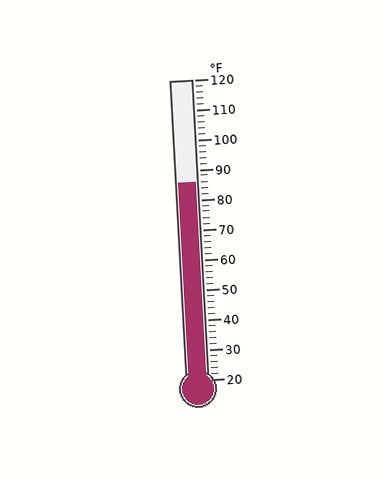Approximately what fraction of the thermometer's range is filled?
The thermometer is filled to approximately 65% of its range.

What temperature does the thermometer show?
The thermometer shows approximately 86°F.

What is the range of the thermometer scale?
The thermometer scale ranges from 20°F to 120°F.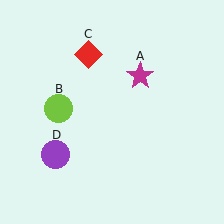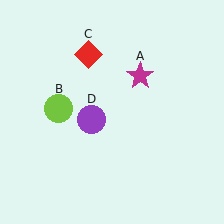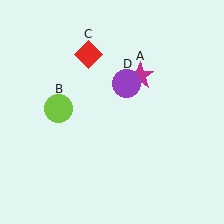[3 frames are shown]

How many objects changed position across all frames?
1 object changed position: purple circle (object D).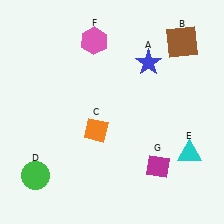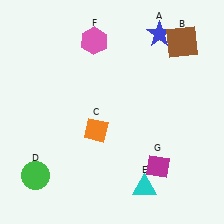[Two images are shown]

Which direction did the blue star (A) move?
The blue star (A) moved up.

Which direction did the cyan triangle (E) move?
The cyan triangle (E) moved left.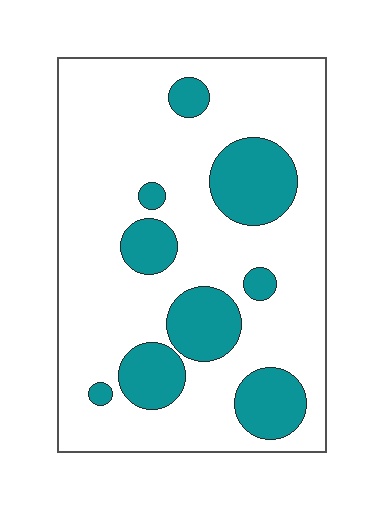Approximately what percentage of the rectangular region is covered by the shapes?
Approximately 25%.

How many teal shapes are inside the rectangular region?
9.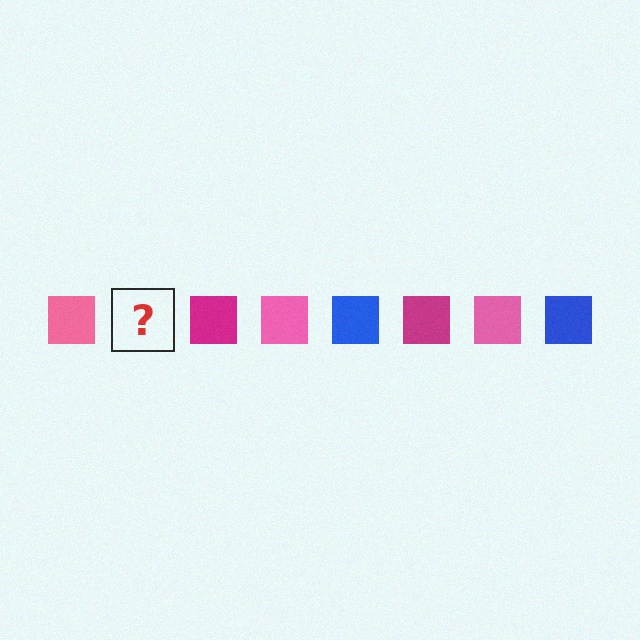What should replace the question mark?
The question mark should be replaced with a blue square.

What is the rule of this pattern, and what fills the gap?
The rule is that the pattern cycles through pink, blue, magenta squares. The gap should be filled with a blue square.